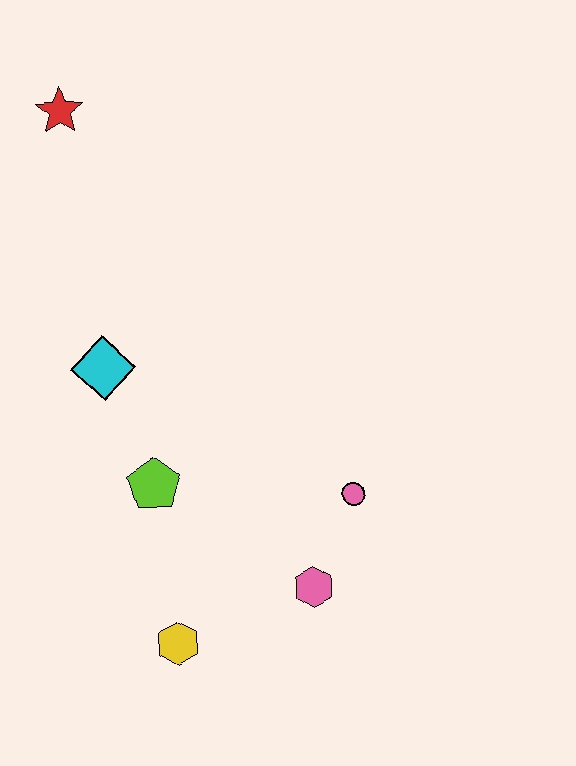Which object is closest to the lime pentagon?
The cyan diamond is closest to the lime pentagon.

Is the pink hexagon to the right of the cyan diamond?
Yes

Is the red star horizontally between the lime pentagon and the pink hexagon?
No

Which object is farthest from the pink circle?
The red star is farthest from the pink circle.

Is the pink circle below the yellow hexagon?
No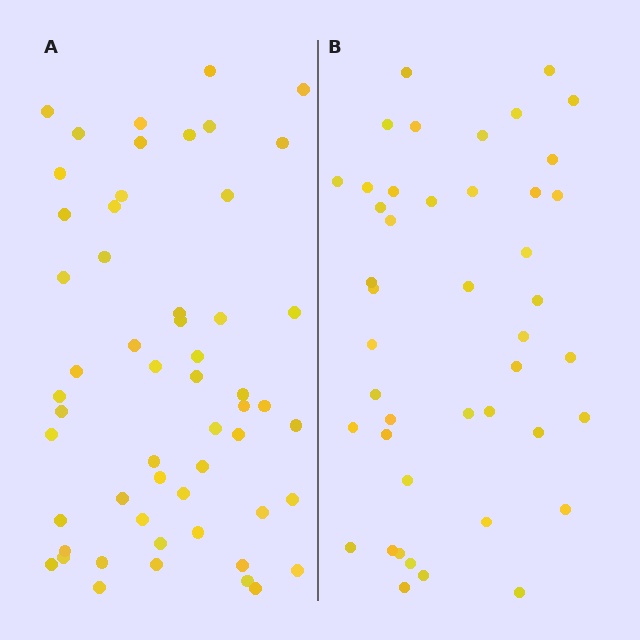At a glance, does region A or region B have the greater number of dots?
Region A (the left region) has more dots.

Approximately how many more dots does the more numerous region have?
Region A has roughly 12 or so more dots than region B.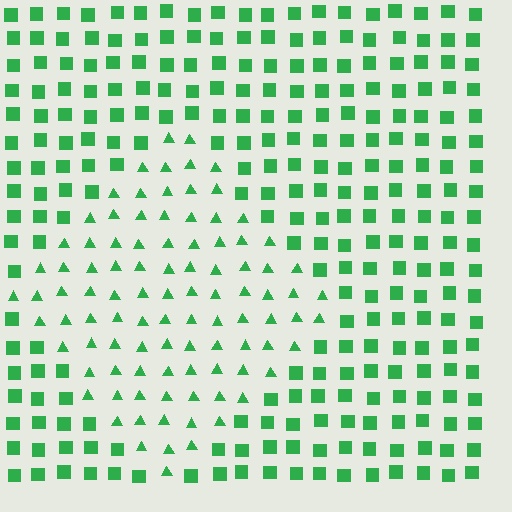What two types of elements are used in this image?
The image uses triangles inside the diamond region and squares outside it.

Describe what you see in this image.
The image is filled with small green elements arranged in a uniform grid. A diamond-shaped region contains triangles, while the surrounding area contains squares. The boundary is defined purely by the change in element shape.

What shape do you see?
I see a diamond.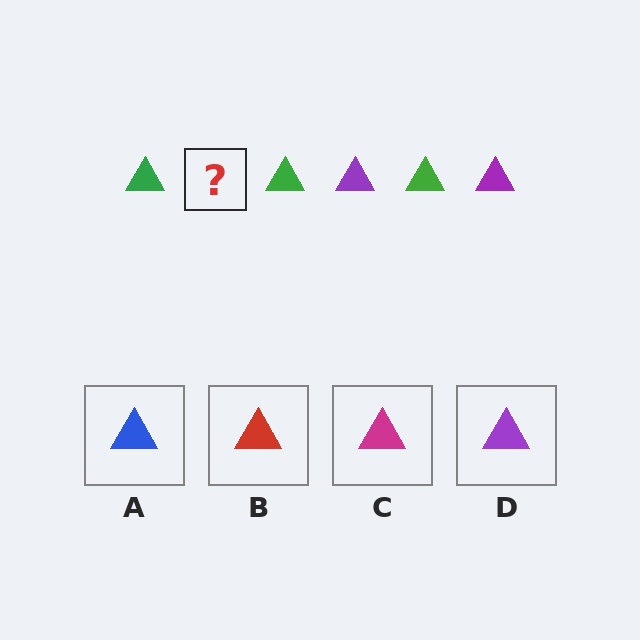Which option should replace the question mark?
Option D.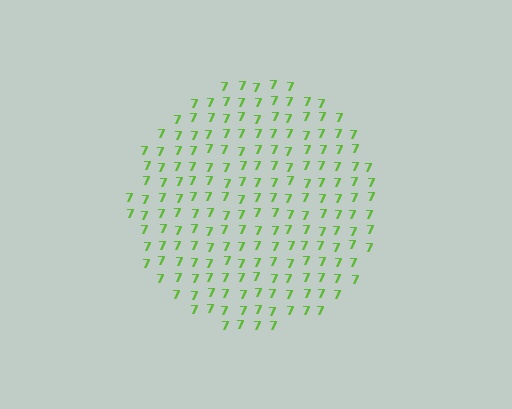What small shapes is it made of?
It is made of small digit 7's.